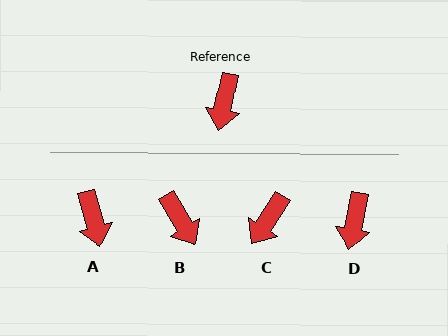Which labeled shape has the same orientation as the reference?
D.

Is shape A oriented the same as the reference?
No, it is off by about 26 degrees.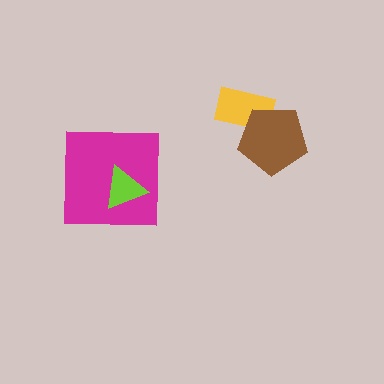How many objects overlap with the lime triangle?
1 object overlaps with the lime triangle.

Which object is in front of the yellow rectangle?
The brown pentagon is in front of the yellow rectangle.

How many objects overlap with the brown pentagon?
1 object overlaps with the brown pentagon.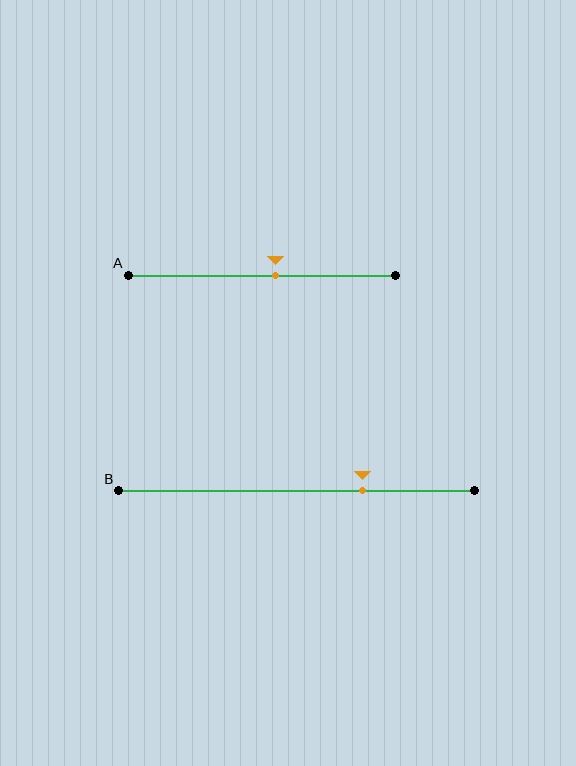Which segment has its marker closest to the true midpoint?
Segment A has its marker closest to the true midpoint.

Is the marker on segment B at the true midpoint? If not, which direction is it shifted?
No, the marker on segment B is shifted to the right by about 18% of the segment length.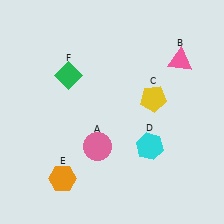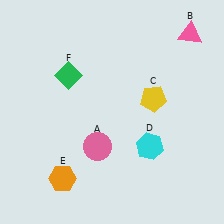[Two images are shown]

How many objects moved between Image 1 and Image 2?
1 object moved between the two images.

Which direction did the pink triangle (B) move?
The pink triangle (B) moved up.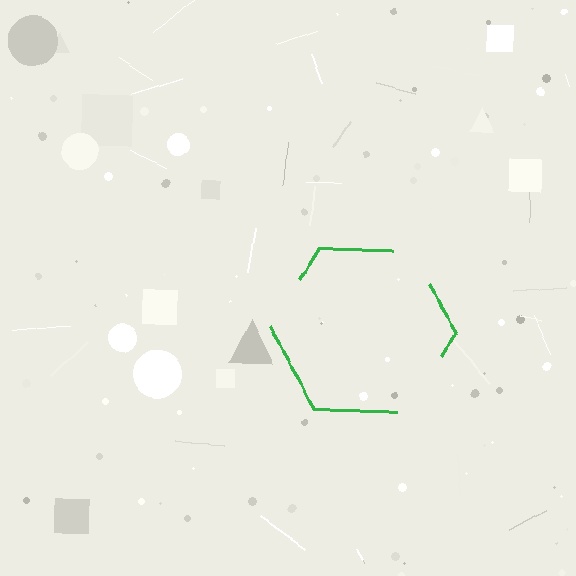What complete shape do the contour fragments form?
The contour fragments form a hexagon.